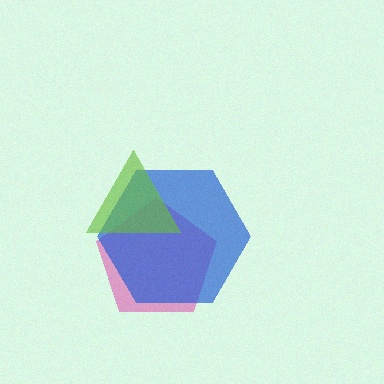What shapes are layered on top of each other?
The layered shapes are: a pink pentagon, a blue hexagon, a lime triangle.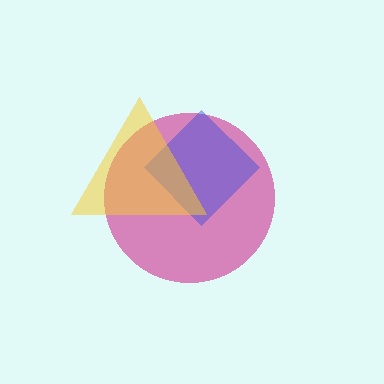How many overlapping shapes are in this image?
There are 3 overlapping shapes in the image.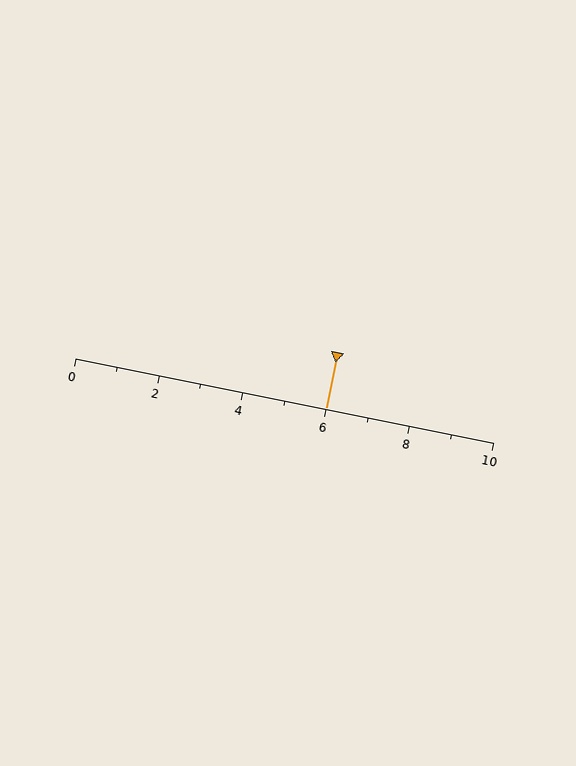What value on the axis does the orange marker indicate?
The marker indicates approximately 6.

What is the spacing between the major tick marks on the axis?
The major ticks are spaced 2 apart.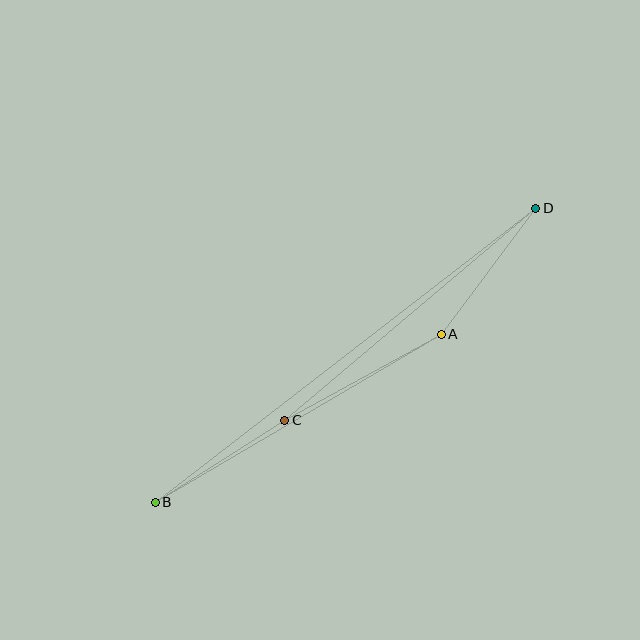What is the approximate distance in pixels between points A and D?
The distance between A and D is approximately 157 pixels.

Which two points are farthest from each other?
Points B and D are farthest from each other.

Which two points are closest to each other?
Points B and C are closest to each other.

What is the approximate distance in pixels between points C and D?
The distance between C and D is approximately 328 pixels.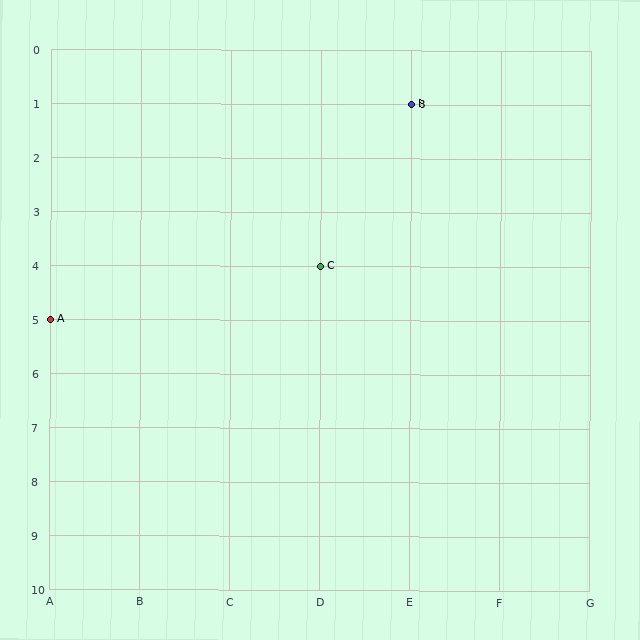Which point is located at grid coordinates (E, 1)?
Point B is at (E, 1).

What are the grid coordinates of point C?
Point C is at grid coordinates (D, 4).